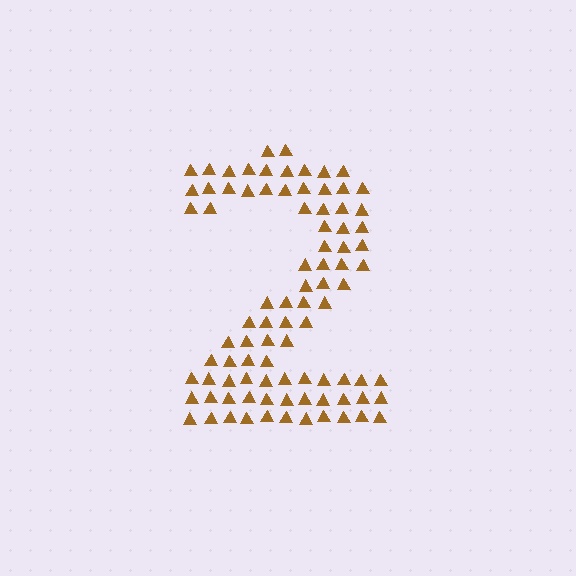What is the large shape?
The large shape is the digit 2.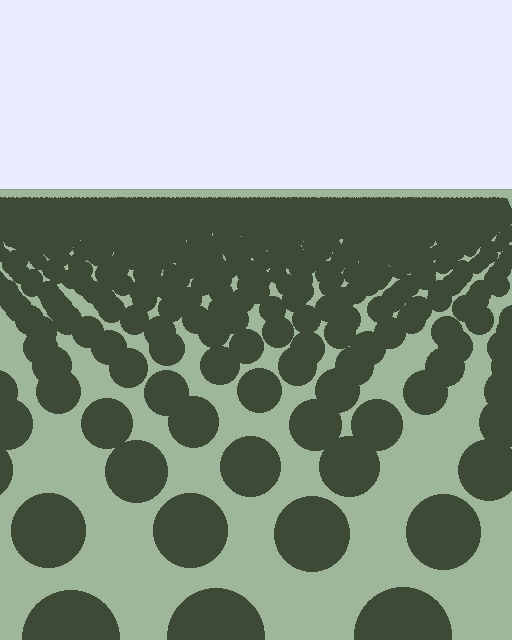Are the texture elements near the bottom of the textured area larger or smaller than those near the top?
Larger. Near the bottom, elements are closer to the viewer and appear at a bigger on-screen size.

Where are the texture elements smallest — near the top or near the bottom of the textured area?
Near the top.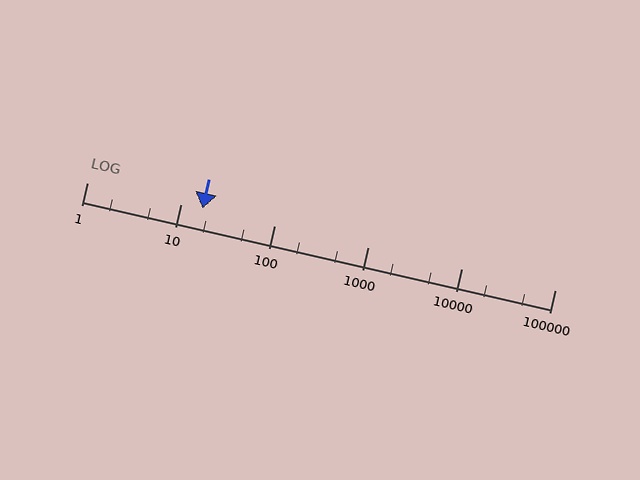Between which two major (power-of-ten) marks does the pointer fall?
The pointer is between 10 and 100.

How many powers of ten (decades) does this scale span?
The scale spans 5 decades, from 1 to 100000.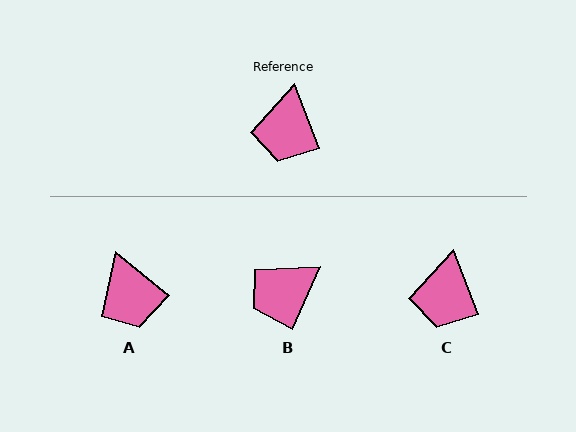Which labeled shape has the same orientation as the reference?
C.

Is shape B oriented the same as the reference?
No, it is off by about 45 degrees.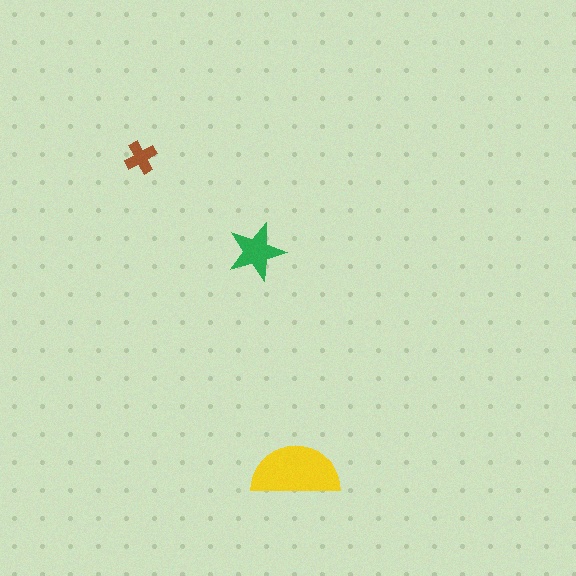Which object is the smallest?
The brown cross.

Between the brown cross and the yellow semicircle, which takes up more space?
The yellow semicircle.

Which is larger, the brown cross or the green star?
The green star.